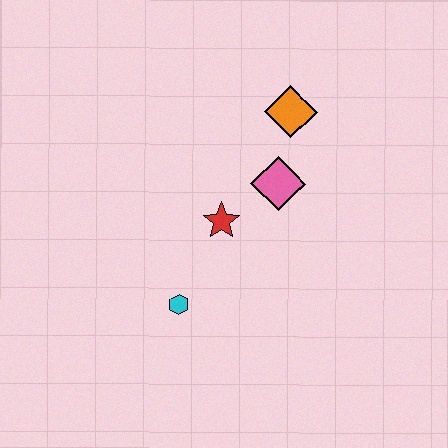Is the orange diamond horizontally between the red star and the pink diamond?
No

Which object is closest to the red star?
The pink diamond is closest to the red star.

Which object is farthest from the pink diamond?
The cyan hexagon is farthest from the pink diamond.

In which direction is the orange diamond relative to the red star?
The orange diamond is above the red star.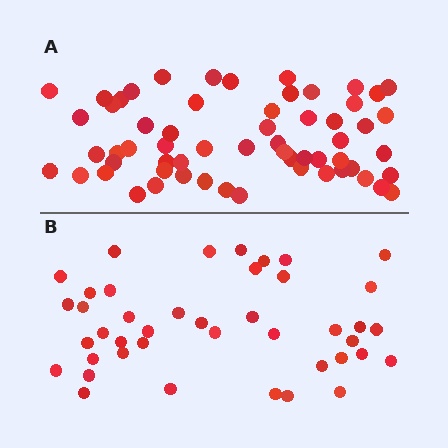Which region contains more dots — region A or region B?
Region A (the top region) has more dots.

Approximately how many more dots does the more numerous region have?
Region A has approximately 20 more dots than region B.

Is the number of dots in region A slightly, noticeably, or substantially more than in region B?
Region A has noticeably more, but not dramatically so. The ratio is roughly 1.4 to 1.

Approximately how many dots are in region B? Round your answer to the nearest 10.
About 40 dots. (The exact count is 42, which rounds to 40.)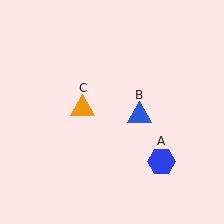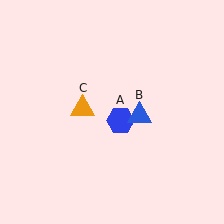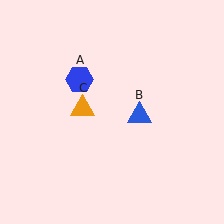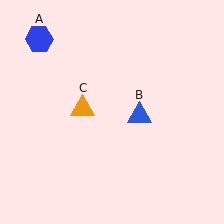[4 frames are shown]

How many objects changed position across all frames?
1 object changed position: blue hexagon (object A).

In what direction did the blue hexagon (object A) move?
The blue hexagon (object A) moved up and to the left.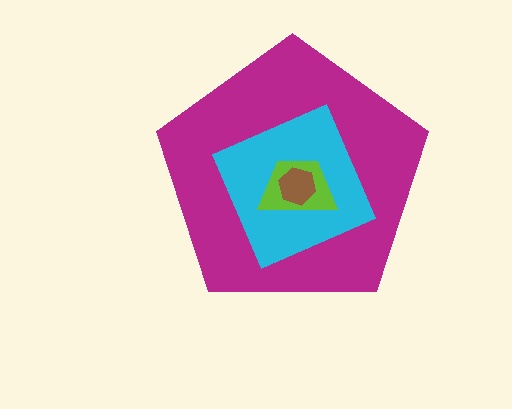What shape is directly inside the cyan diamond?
The lime trapezoid.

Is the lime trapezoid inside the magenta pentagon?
Yes.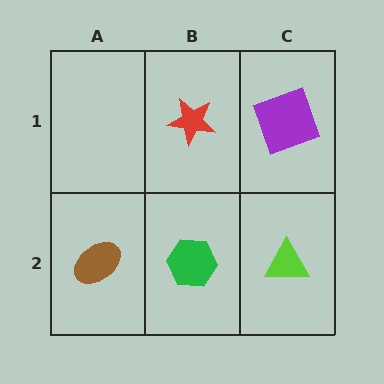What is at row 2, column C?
A lime triangle.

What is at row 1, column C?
A purple square.